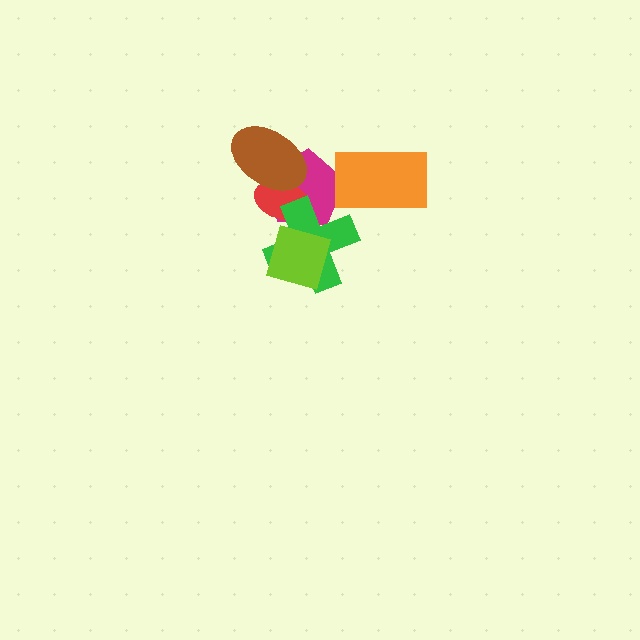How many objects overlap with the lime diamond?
2 objects overlap with the lime diamond.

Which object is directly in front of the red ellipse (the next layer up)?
The green cross is directly in front of the red ellipse.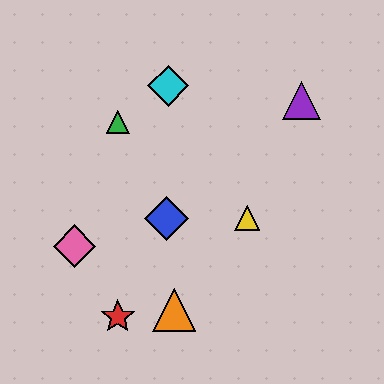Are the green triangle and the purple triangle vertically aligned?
No, the green triangle is at x≈118 and the purple triangle is at x≈302.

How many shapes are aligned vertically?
2 shapes (the red star, the green triangle) are aligned vertically.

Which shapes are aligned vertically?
The red star, the green triangle are aligned vertically.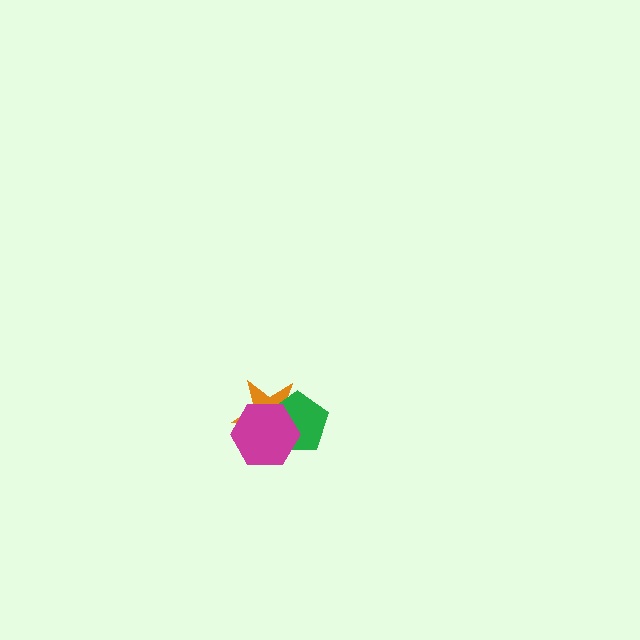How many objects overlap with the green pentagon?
2 objects overlap with the green pentagon.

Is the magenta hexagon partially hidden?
No, no other shape covers it.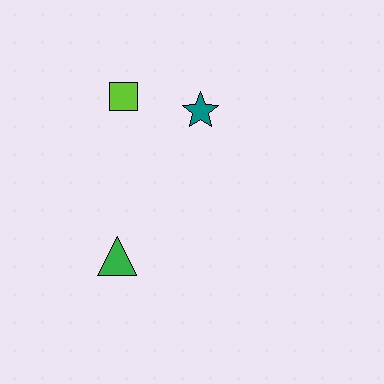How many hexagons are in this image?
There are no hexagons.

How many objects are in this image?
There are 3 objects.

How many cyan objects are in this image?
There are no cyan objects.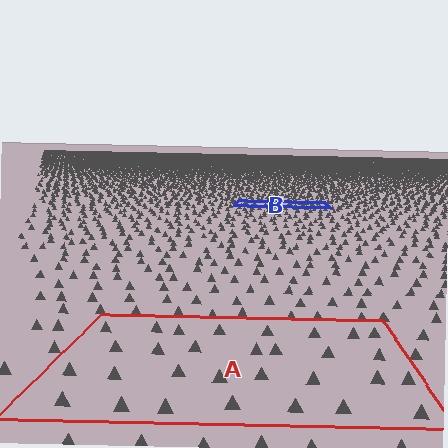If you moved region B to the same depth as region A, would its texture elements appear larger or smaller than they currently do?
They would appear larger. At a closer depth, the same texture elements are projected at a bigger on-screen size.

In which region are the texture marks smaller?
The texture marks are smaller in region B, because it is farther away.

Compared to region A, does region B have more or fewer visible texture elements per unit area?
Region B has more texture elements per unit area — they are packed more densely because it is farther away.